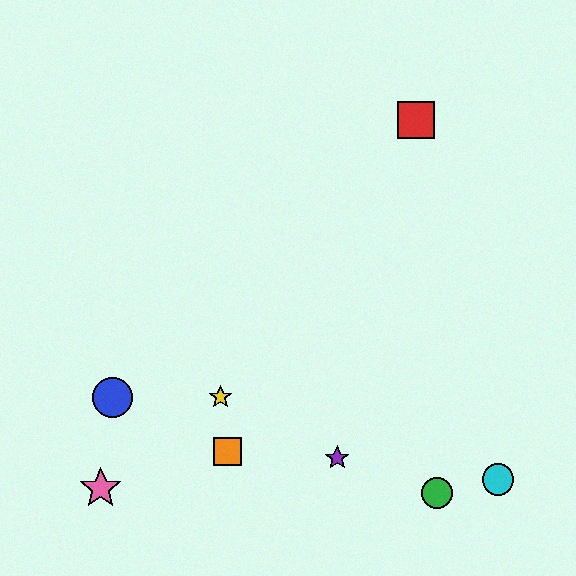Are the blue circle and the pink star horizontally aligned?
No, the blue circle is at y≈397 and the pink star is at y≈488.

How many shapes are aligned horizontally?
2 shapes (the blue circle, the yellow star) are aligned horizontally.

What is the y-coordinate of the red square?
The red square is at y≈120.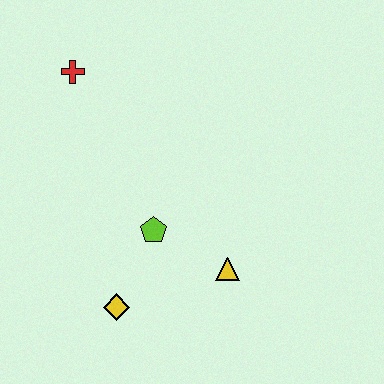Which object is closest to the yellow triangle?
The lime pentagon is closest to the yellow triangle.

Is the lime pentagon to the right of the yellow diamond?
Yes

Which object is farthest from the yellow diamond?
The red cross is farthest from the yellow diamond.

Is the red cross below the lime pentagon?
No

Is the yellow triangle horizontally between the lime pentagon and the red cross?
No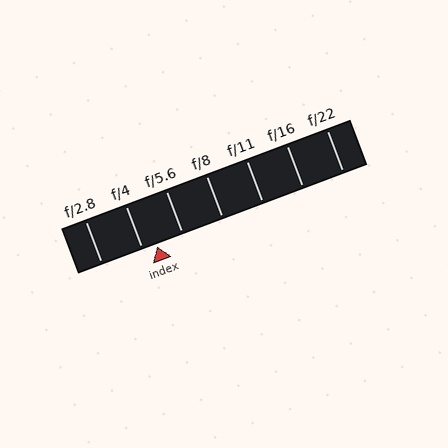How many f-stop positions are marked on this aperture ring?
There are 7 f-stop positions marked.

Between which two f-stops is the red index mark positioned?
The index mark is between f/4 and f/5.6.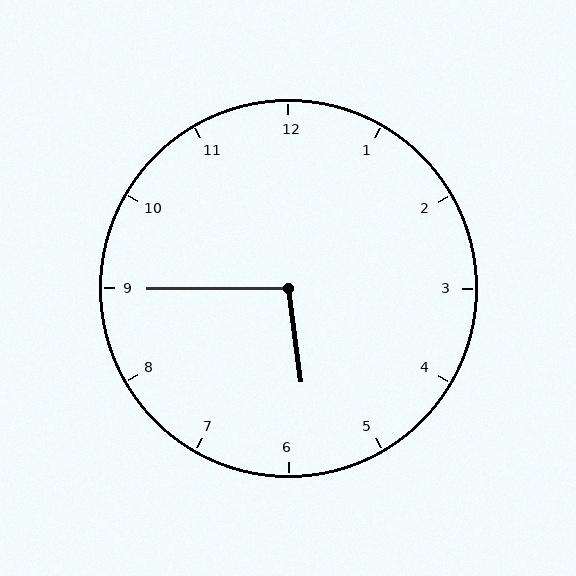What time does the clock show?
5:45.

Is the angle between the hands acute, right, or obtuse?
It is obtuse.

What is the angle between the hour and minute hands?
Approximately 98 degrees.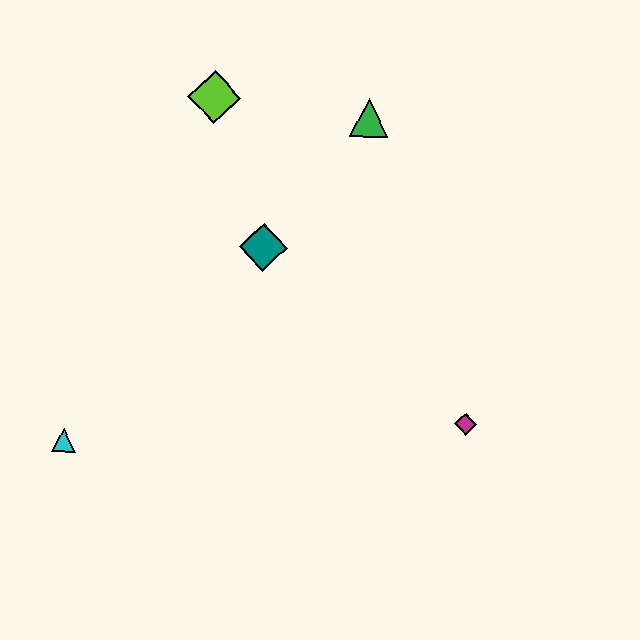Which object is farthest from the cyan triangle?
The green triangle is farthest from the cyan triangle.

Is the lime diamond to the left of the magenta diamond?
Yes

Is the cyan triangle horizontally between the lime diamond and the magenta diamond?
No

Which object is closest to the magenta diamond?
The teal diamond is closest to the magenta diamond.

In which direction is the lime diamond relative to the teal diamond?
The lime diamond is above the teal diamond.